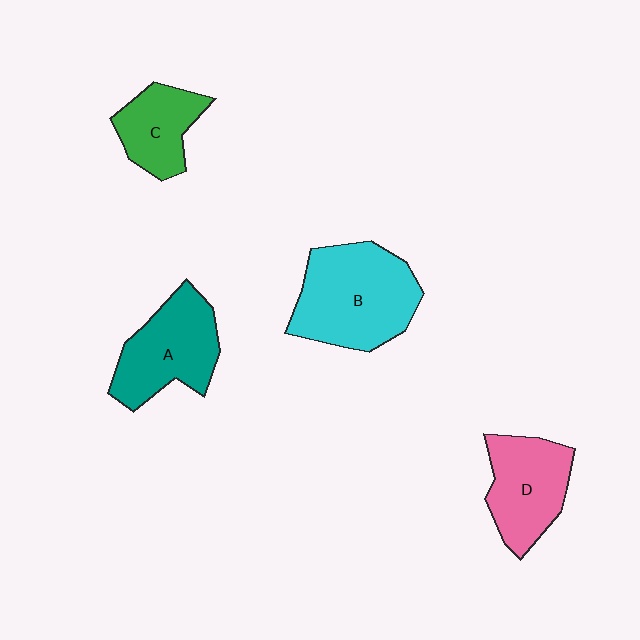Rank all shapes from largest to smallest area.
From largest to smallest: B (cyan), A (teal), D (pink), C (green).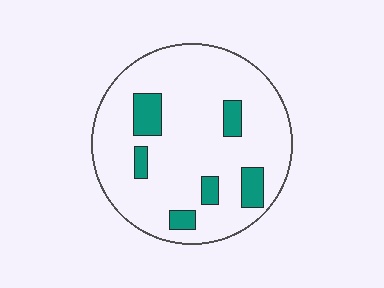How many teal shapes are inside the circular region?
6.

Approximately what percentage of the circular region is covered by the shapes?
Approximately 15%.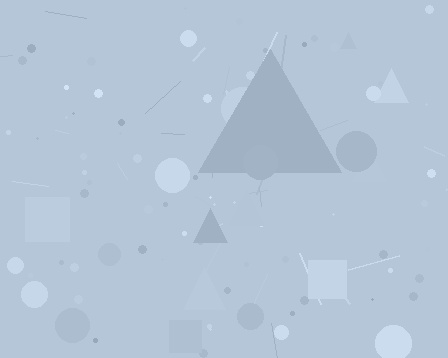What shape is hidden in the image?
A triangle is hidden in the image.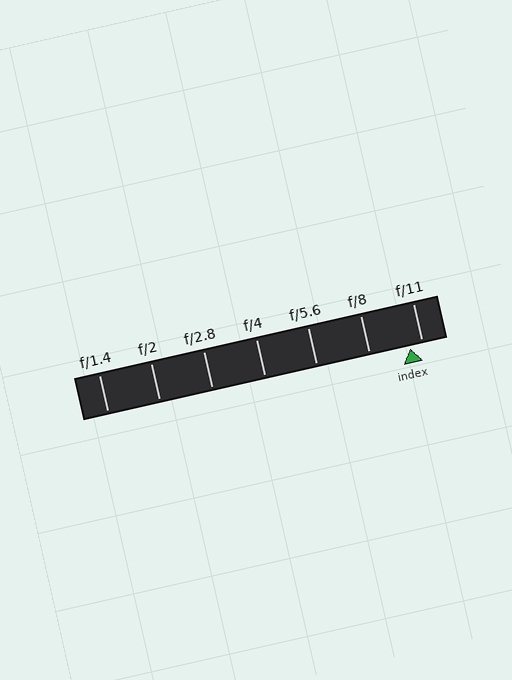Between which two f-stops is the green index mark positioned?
The index mark is between f/8 and f/11.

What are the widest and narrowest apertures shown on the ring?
The widest aperture shown is f/1.4 and the narrowest is f/11.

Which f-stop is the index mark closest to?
The index mark is closest to f/11.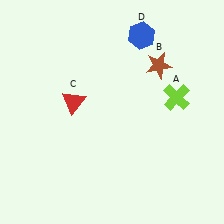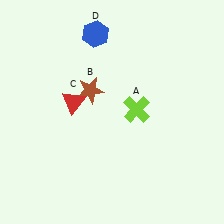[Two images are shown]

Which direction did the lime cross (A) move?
The lime cross (A) moved left.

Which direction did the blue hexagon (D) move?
The blue hexagon (D) moved left.